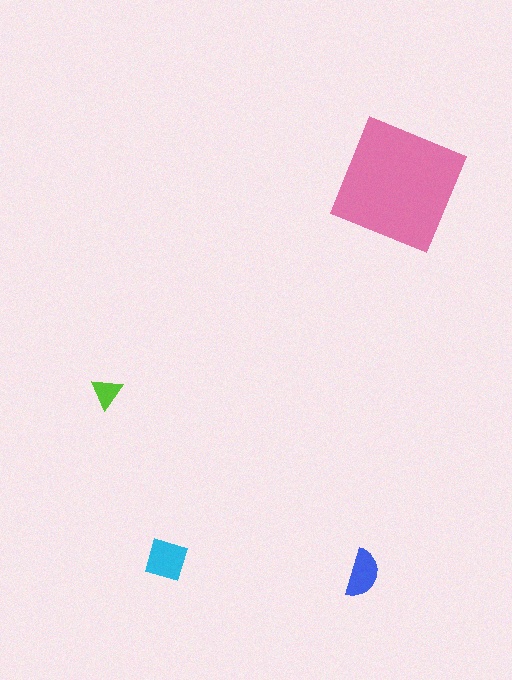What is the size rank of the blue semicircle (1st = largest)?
3rd.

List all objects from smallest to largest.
The lime triangle, the blue semicircle, the cyan diamond, the pink square.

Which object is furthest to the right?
The pink square is rightmost.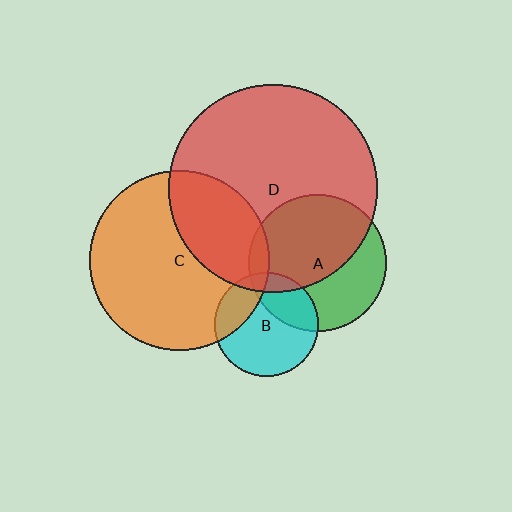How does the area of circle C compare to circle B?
Approximately 2.9 times.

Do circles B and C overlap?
Yes.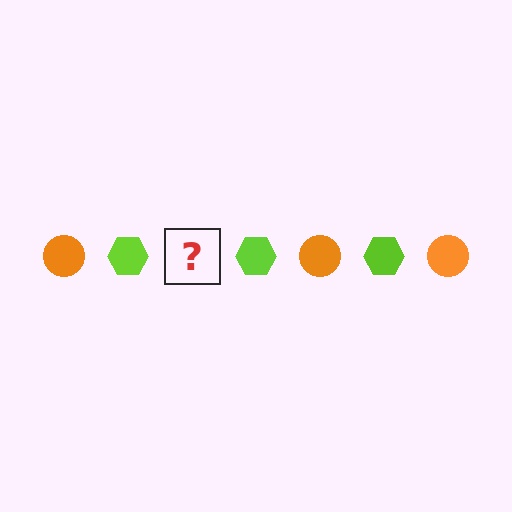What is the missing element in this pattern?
The missing element is an orange circle.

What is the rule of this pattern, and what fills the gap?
The rule is that the pattern alternates between orange circle and lime hexagon. The gap should be filled with an orange circle.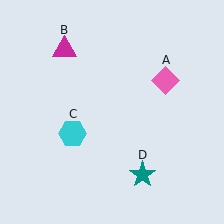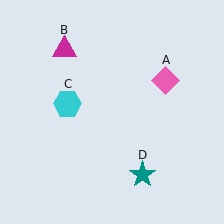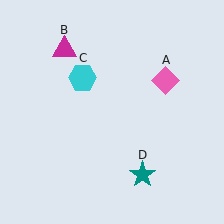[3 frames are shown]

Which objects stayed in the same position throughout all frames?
Pink diamond (object A) and magenta triangle (object B) and teal star (object D) remained stationary.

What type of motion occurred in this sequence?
The cyan hexagon (object C) rotated clockwise around the center of the scene.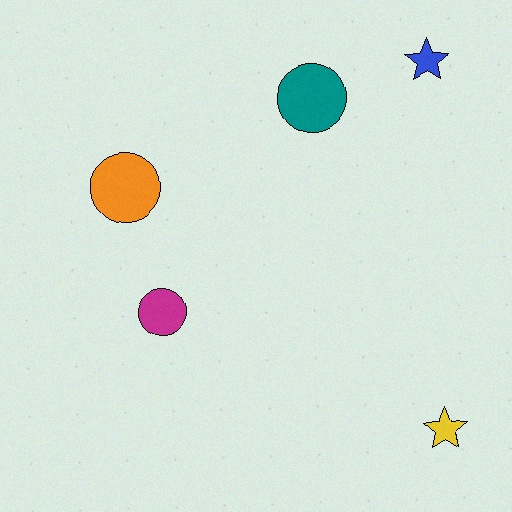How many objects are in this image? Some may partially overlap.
There are 5 objects.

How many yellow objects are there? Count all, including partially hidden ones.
There is 1 yellow object.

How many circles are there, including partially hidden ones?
There are 3 circles.